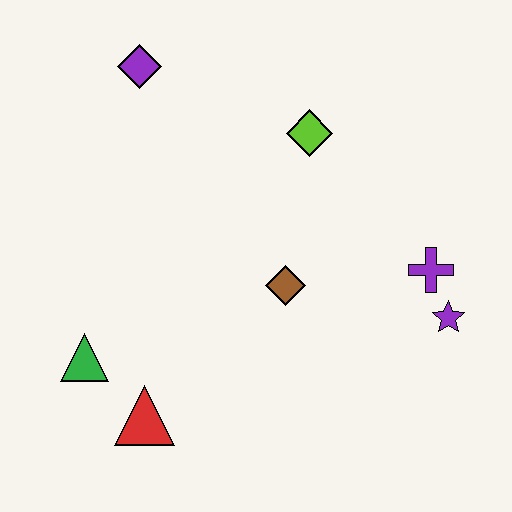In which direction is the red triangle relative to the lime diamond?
The red triangle is below the lime diamond.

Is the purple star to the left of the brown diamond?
No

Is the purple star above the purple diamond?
No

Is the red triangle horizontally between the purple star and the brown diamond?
No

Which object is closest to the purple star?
The purple cross is closest to the purple star.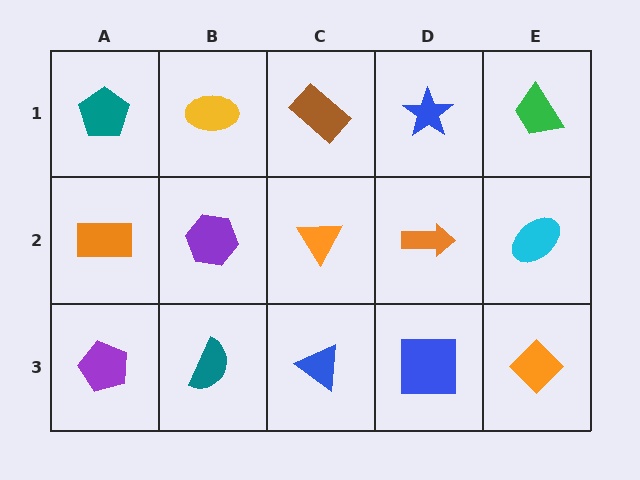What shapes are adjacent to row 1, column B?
A purple hexagon (row 2, column B), a teal pentagon (row 1, column A), a brown rectangle (row 1, column C).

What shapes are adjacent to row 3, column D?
An orange arrow (row 2, column D), a blue triangle (row 3, column C), an orange diamond (row 3, column E).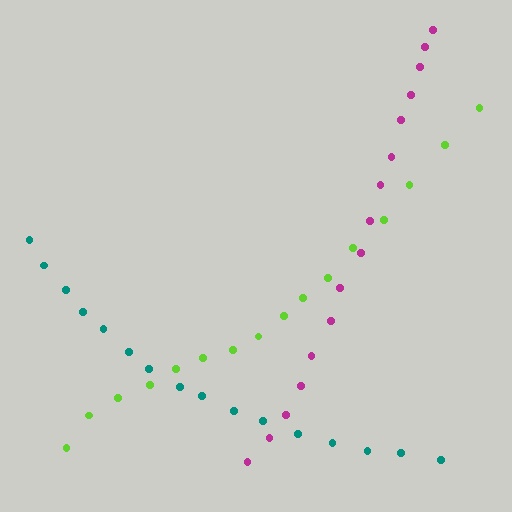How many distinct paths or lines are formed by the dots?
There are 3 distinct paths.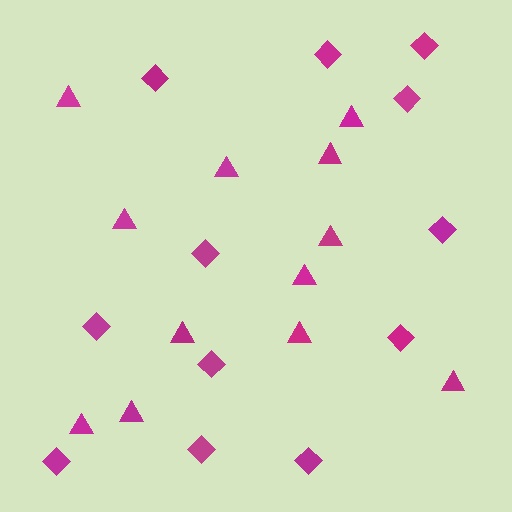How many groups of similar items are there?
There are 2 groups: one group of diamonds (12) and one group of triangles (12).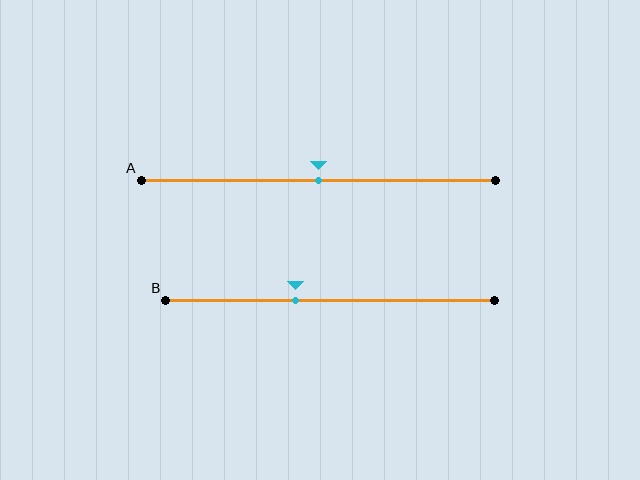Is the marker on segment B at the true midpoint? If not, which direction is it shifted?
No, the marker on segment B is shifted to the left by about 11% of the segment length.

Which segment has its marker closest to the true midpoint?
Segment A has its marker closest to the true midpoint.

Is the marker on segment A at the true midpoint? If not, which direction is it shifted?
Yes, the marker on segment A is at the true midpoint.